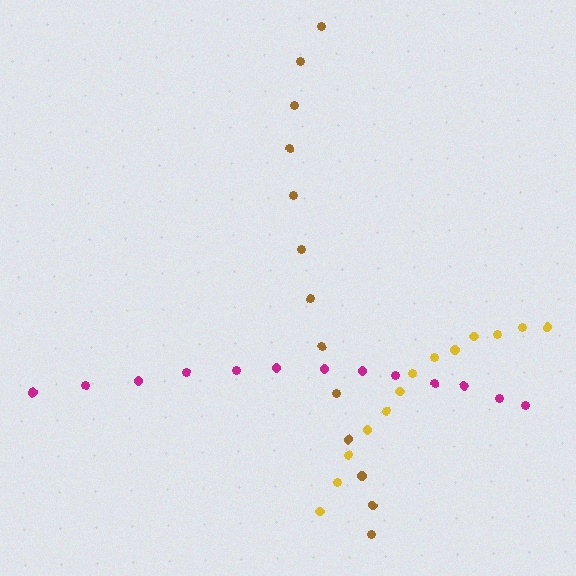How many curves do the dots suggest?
There are 3 distinct paths.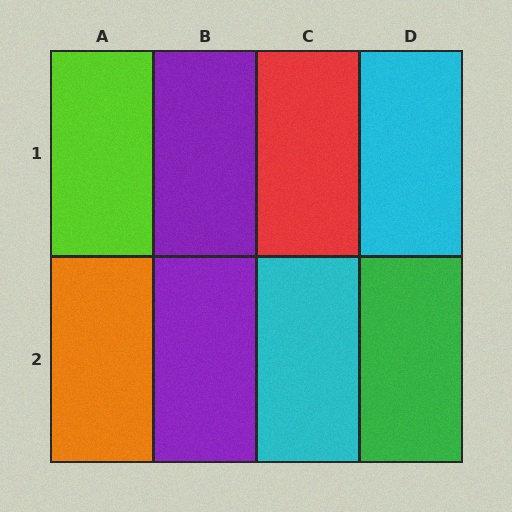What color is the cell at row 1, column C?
Red.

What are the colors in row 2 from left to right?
Orange, purple, cyan, green.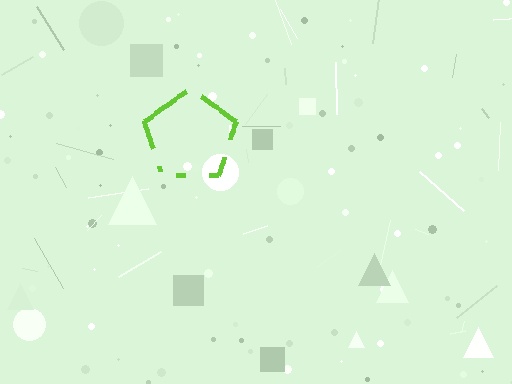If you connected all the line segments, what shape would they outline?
They would outline a pentagon.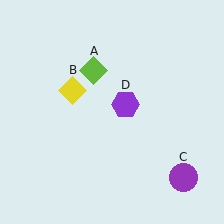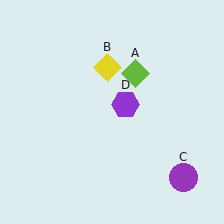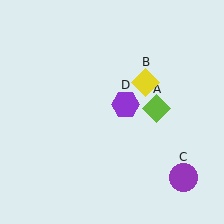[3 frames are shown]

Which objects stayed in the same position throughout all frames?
Purple circle (object C) and purple hexagon (object D) remained stationary.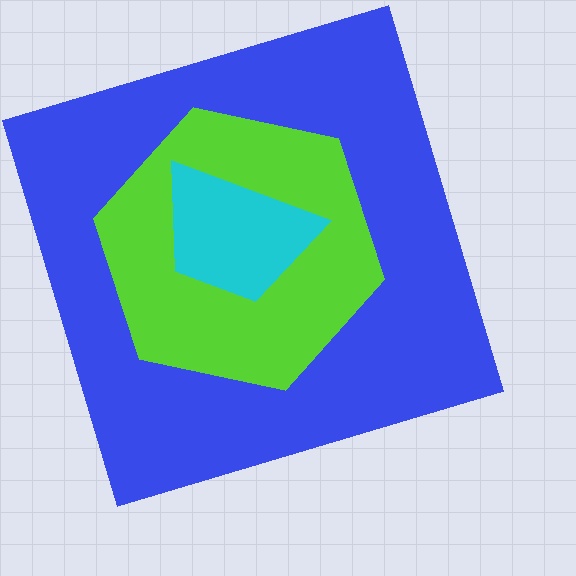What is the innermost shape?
The cyan trapezoid.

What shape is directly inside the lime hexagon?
The cyan trapezoid.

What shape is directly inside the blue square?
The lime hexagon.